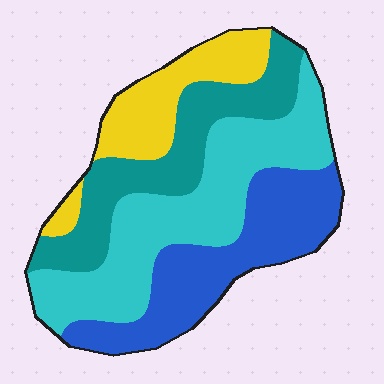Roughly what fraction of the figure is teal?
Teal takes up about one quarter (1/4) of the figure.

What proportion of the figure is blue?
Blue covers roughly 25% of the figure.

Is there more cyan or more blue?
Cyan.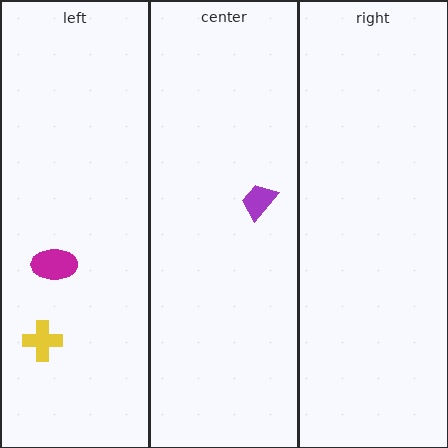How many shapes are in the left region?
2.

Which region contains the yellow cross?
The left region.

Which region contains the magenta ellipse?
The left region.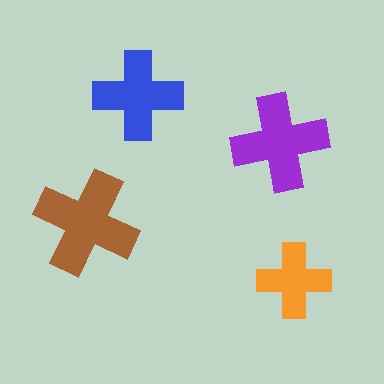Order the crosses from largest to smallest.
the brown one, the purple one, the blue one, the orange one.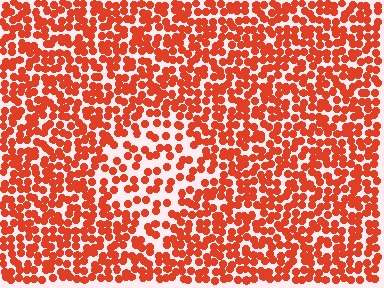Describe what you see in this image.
The image contains small red elements arranged at two different densities. A diamond-shaped region is visible where the elements are less densely packed than the surrounding area.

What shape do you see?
I see a diamond.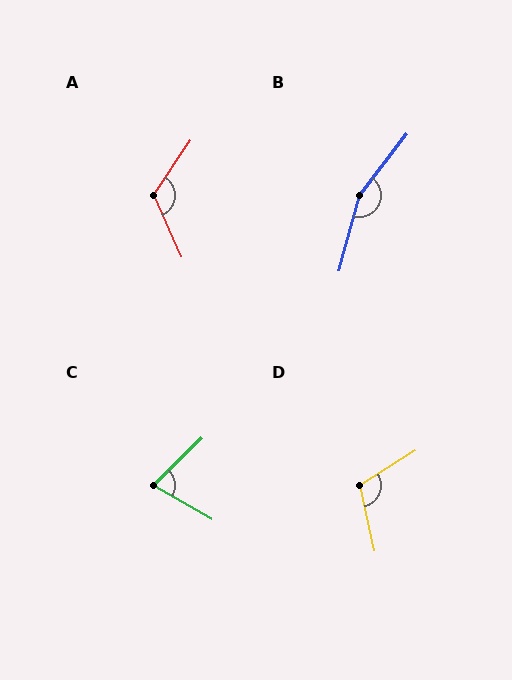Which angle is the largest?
B, at approximately 158 degrees.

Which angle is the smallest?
C, at approximately 74 degrees.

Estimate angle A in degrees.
Approximately 121 degrees.